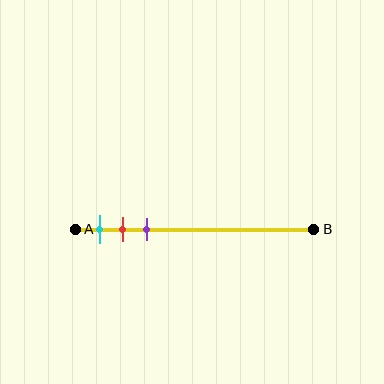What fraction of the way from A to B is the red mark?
The red mark is approximately 20% (0.2) of the way from A to B.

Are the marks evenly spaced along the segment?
Yes, the marks are approximately evenly spaced.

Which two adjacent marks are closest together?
The red and purple marks are the closest adjacent pair.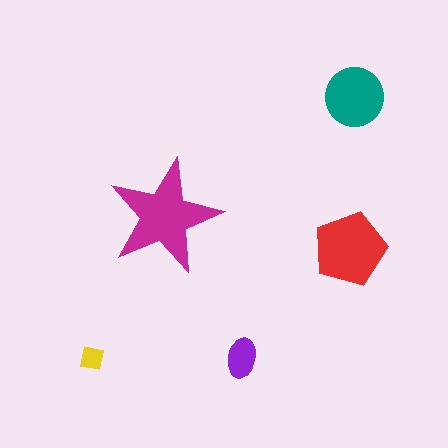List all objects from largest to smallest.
The magenta star, the red pentagon, the teal circle, the purple ellipse, the yellow square.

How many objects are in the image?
There are 5 objects in the image.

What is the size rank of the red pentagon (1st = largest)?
2nd.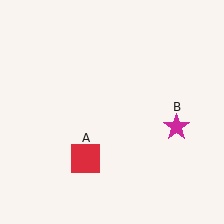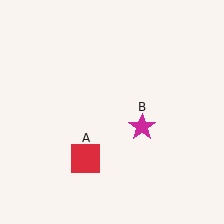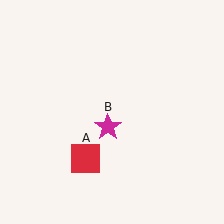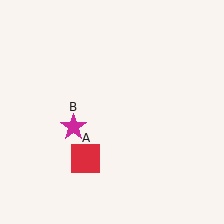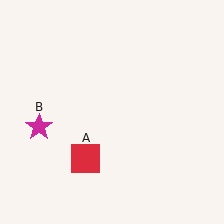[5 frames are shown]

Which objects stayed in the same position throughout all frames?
Red square (object A) remained stationary.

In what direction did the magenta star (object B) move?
The magenta star (object B) moved left.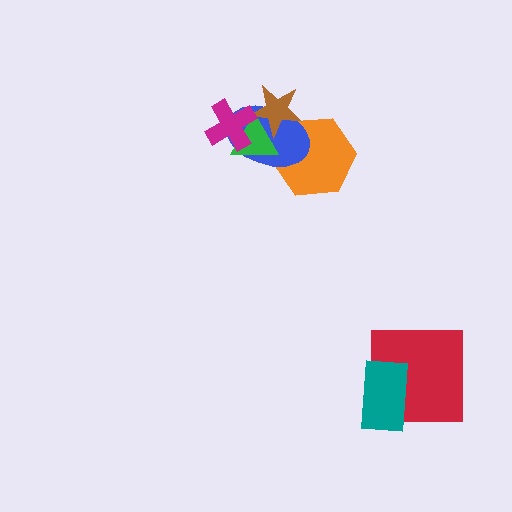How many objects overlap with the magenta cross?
3 objects overlap with the magenta cross.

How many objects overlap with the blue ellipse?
4 objects overlap with the blue ellipse.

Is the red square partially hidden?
Yes, it is partially covered by another shape.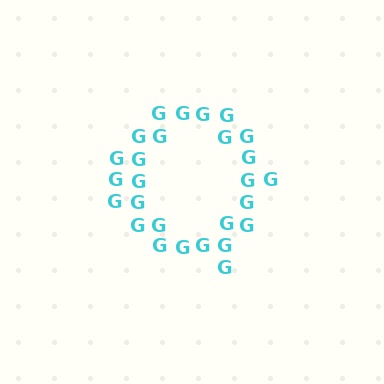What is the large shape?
The large shape is the letter Q.